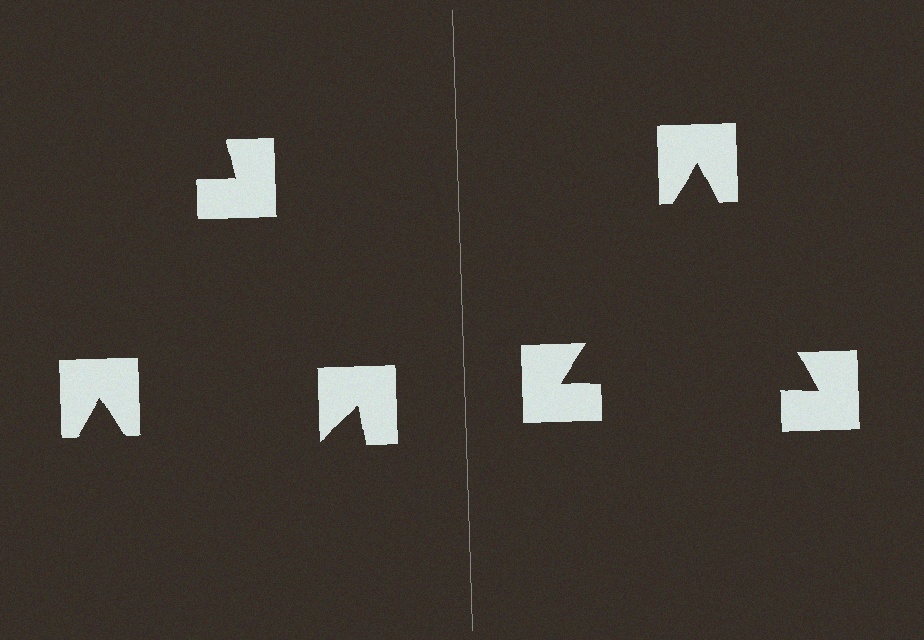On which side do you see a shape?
An illusory triangle appears on the right side. On the left side the wedge cuts are rotated, so no coherent shape forms.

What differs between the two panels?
The notched squares are positioned identically on both sides; only the wedge orientations differ. On the right they align to a triangle; on the left they are misaligned.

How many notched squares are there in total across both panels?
6 — 3 on each side.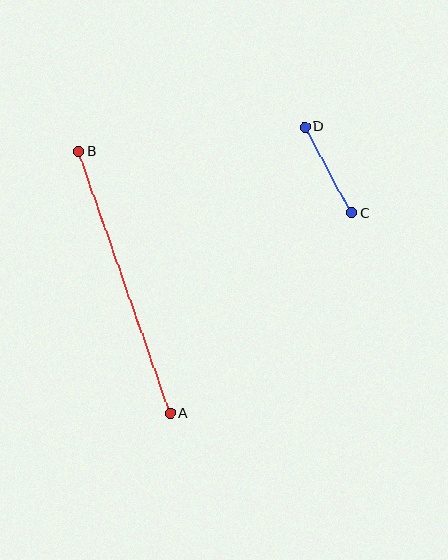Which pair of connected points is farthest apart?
Points A and B are farthest apart.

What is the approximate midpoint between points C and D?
The midpoint is at approximately (328, 170) pixels.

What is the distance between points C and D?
The distance is approximately 98 pixels.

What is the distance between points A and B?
The distance is approximately 278 pixels.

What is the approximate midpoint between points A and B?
The midpoint is at approximately (125, 282) pixels.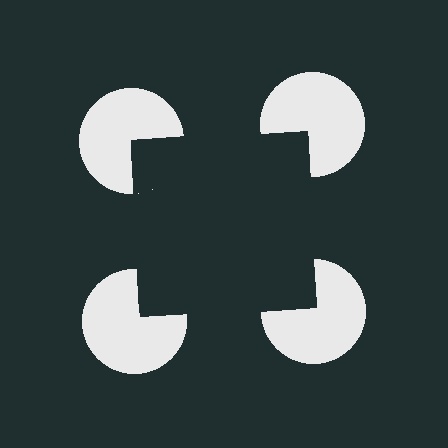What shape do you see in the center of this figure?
An illusory square — its edges are inferred from the aligned wedge cuts in the pac-man discs, not physically drawn.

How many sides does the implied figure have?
4 sides.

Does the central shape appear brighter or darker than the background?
It typically appears slightly darker than the background, even though no actual brightness change is drawn.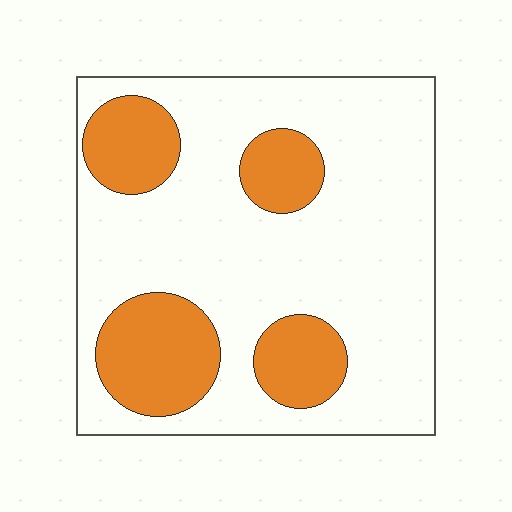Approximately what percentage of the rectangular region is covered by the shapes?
Approximately 25%.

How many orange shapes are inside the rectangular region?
4.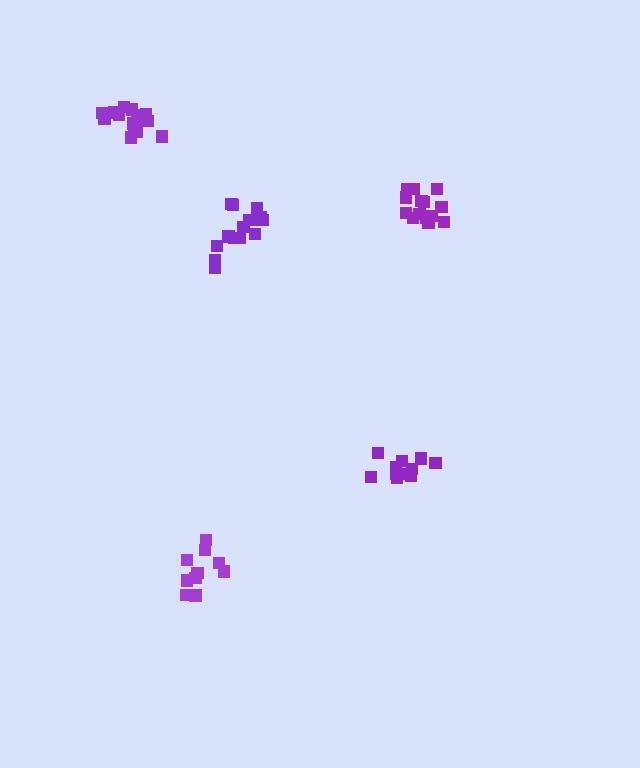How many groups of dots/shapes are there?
There are 5 groups.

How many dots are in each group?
Group 1: 14 dots, Group 2: 16 dots, Group 3: 11 dots, Group 4: 16 dots, Group 5: 11 dots (68 total).